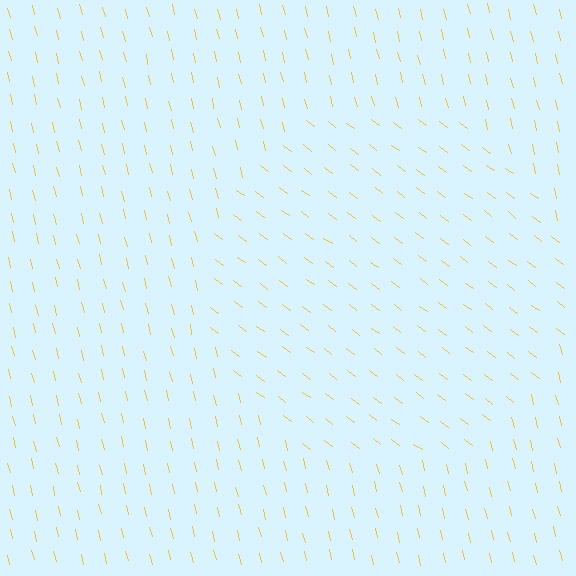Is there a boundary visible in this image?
Yes, there is a texture boundary formed by a change in line orientation.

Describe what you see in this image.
The image is filled with small yellow line segments. A circle region in the image has lines oriented differently from the surrounding lines, creating a visible texture boundary.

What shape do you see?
I see a circle.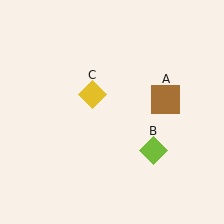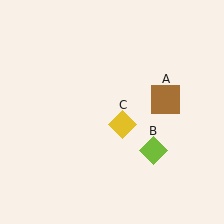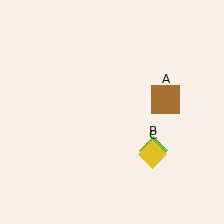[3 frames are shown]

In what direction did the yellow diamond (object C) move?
The yellow diamond (object C) moved down and to the right.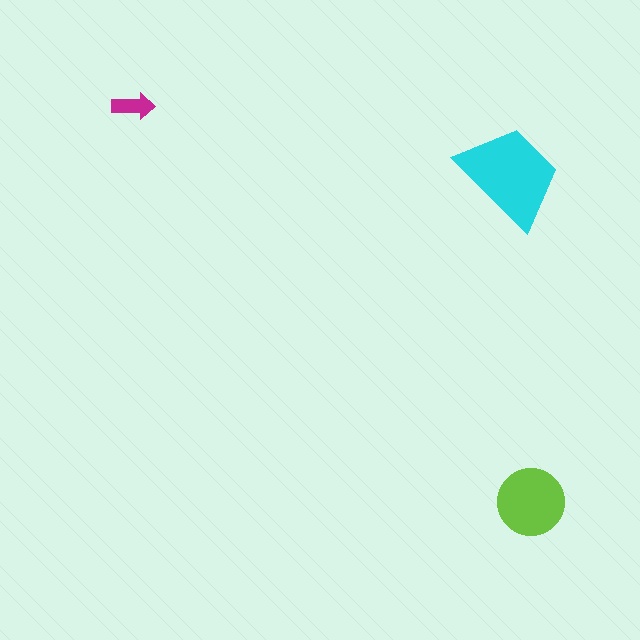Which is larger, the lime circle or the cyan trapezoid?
The cyan trapezoid.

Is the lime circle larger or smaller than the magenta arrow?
Larger.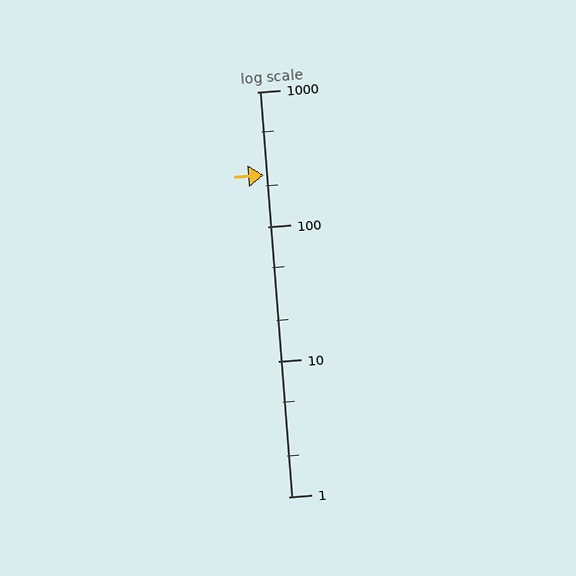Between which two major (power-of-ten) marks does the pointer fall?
The pointer is between 100 and 1000.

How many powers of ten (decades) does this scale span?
The scale spans 3 decades, from 1 to 1000.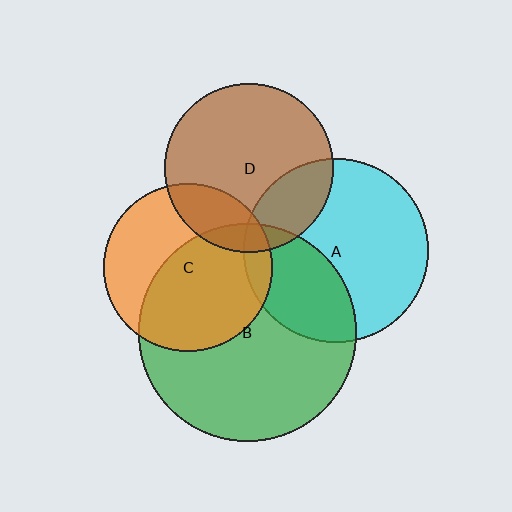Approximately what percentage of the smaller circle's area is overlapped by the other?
Approximately 35%.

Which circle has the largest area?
Circle B (green).